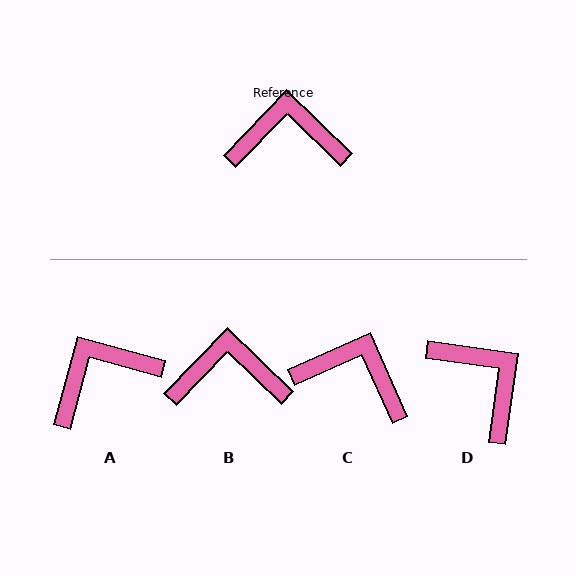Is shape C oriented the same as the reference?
No, it is off by about 22 degrees.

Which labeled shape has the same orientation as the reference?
B.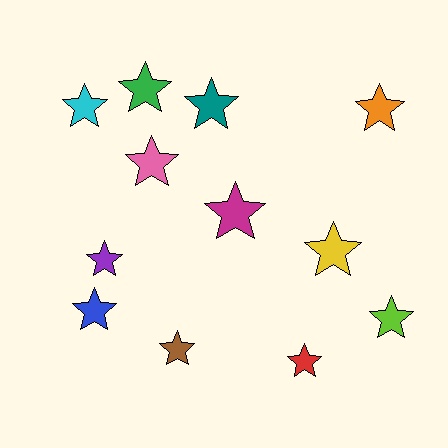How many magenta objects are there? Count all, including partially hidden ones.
There is 1 magenta object.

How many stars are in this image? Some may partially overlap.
There are 12 stars.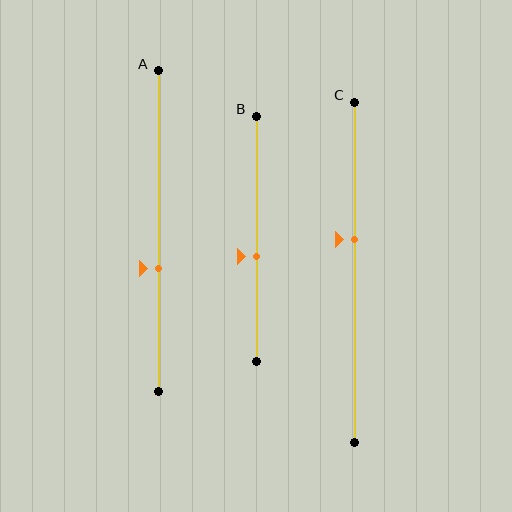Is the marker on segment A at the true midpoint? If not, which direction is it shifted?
No, the marker on segment A is shifted downward by about 12% of the segment length.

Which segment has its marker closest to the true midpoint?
Segment B has its marker closest to the true midpoint.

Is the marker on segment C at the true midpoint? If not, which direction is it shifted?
No, the marker on segment C is shifted upward by about 10% of the segment length.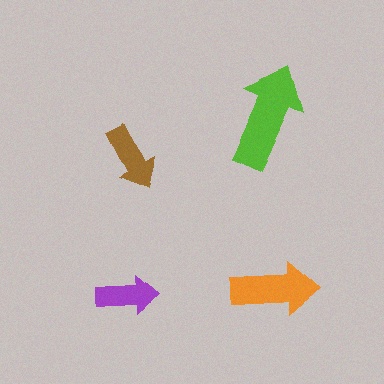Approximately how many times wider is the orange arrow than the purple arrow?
About 1.5 times wider.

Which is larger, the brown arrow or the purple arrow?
The brown one.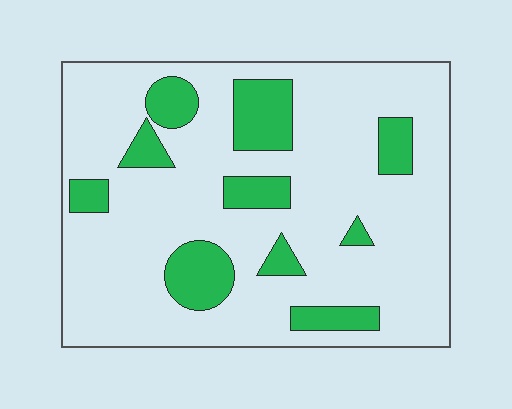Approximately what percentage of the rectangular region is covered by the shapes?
Approximately 20%.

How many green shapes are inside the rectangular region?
10.